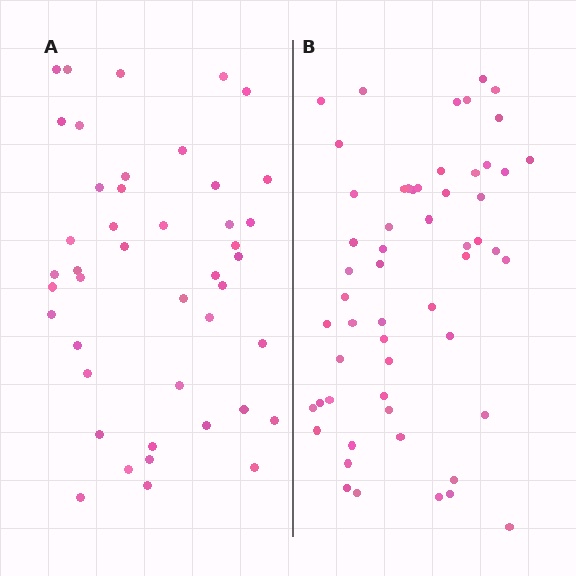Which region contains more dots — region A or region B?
Region B (the right region) has more dots.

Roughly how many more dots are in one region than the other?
Region B has roughly 12 or so more dots than region A.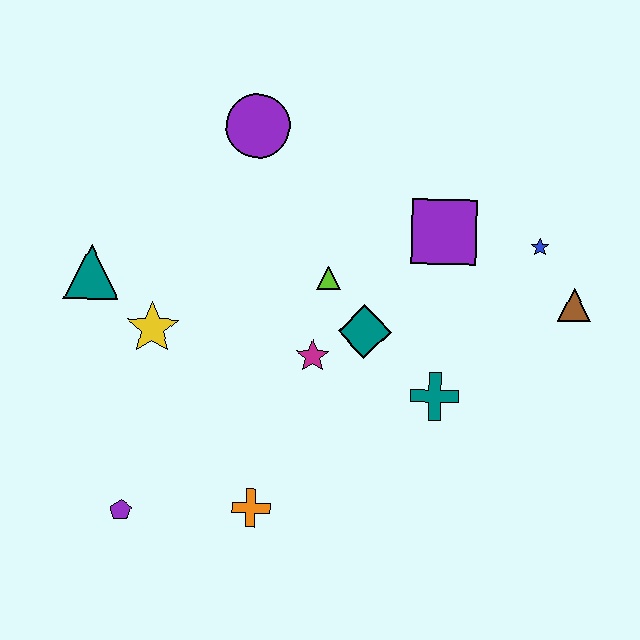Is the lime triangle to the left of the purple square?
Yes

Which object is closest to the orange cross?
The purple pentagon is closest to the orange cross.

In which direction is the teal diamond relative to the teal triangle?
The teal diamond is to the right of the teal triangle.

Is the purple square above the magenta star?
Yes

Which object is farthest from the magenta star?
The brown triangle is farthest from the magenta star.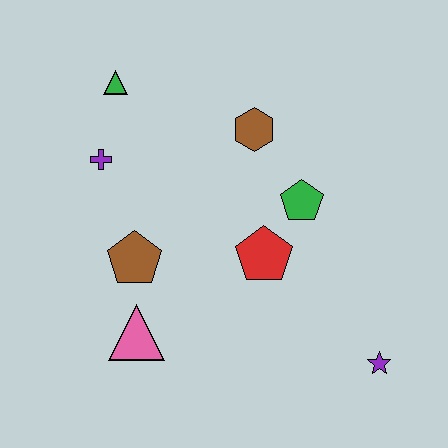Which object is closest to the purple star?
The red pentagon is closest to the purple star.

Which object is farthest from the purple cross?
The purple star is farthest from the purple cross.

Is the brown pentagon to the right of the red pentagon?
No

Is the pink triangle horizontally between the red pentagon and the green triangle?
Yes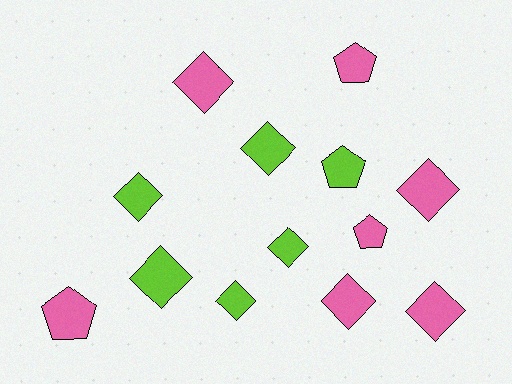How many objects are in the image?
There are 13 objects.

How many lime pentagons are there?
There is 1 lime pentagon.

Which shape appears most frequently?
Diamond, with 9 objects.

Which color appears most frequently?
Pink, with 7 objects.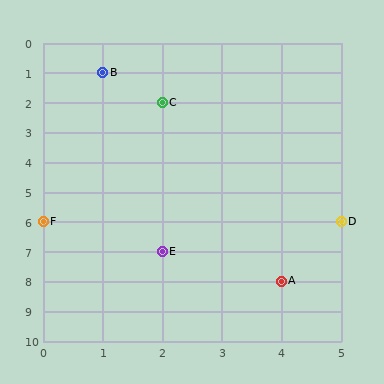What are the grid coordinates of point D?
Point D is at grid coordinates (5, 6).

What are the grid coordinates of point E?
Point E is at grid coordinates (2, 7).